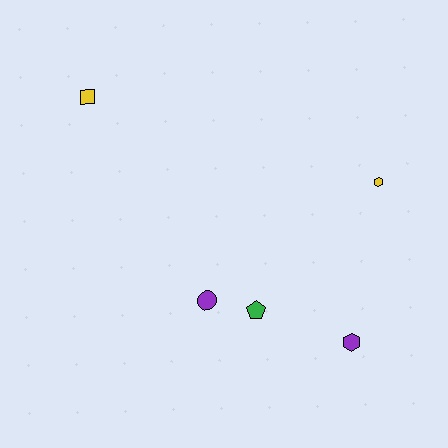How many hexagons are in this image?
There are 2 hexagons.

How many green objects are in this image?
There is 1 green object.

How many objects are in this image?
There are 5 objects.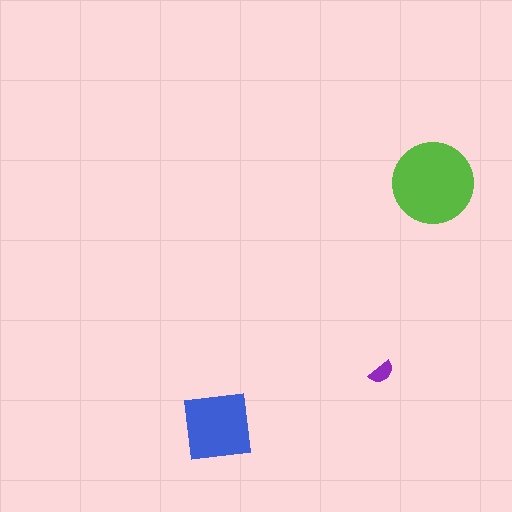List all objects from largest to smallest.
The lime circle, the blue square, the purple semicircle.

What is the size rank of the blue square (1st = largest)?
2nd.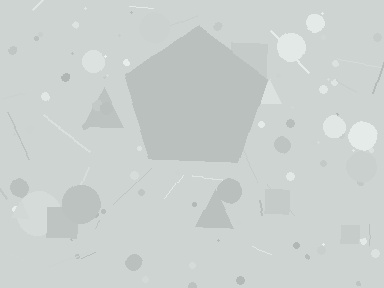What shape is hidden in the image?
A pentagon is hidden in the image.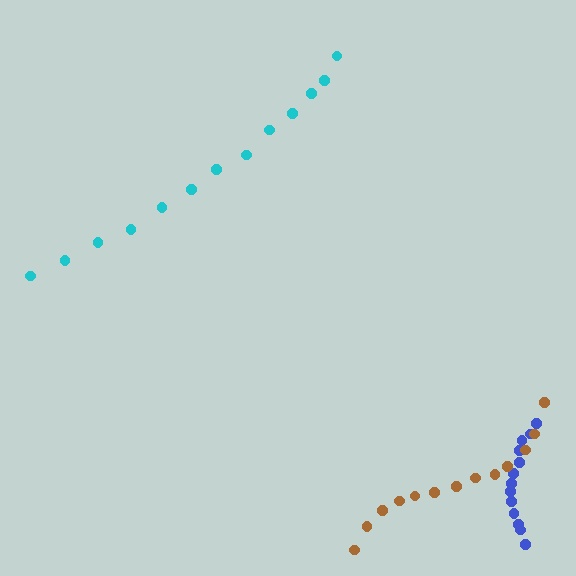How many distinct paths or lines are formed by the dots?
There are 3 distinct paths.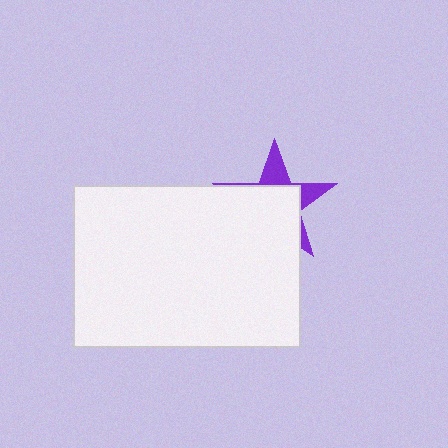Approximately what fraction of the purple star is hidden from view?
Roughly 68% of the purple star is hidden behind the white rectangle.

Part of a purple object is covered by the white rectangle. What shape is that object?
It is a star.